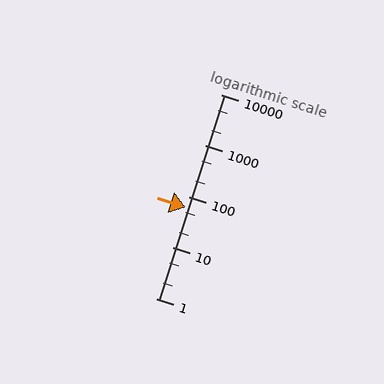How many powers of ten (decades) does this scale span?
The scale spans 4 decades, from 1 to 10000.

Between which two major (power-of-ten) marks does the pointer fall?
The pointer is between 10 and 100.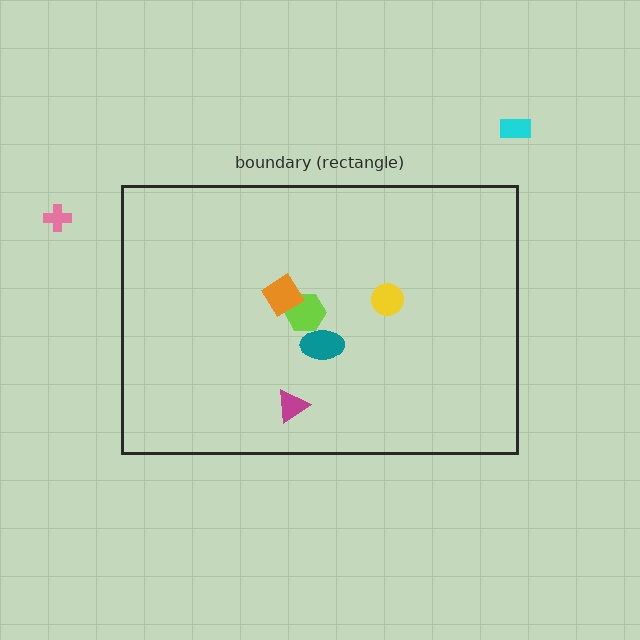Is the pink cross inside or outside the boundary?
Outside.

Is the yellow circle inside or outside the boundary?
Inside.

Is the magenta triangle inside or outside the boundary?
Inside.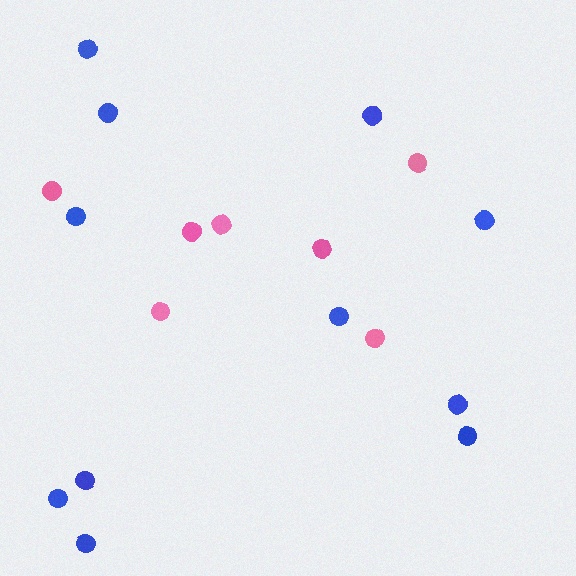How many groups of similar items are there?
There are 2 groups: one group of blue circles (11) and one group of pink circles (7).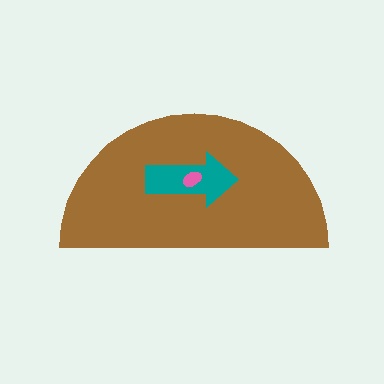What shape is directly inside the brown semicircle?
The teal arrow.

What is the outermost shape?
The brown semicircle.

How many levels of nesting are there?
3.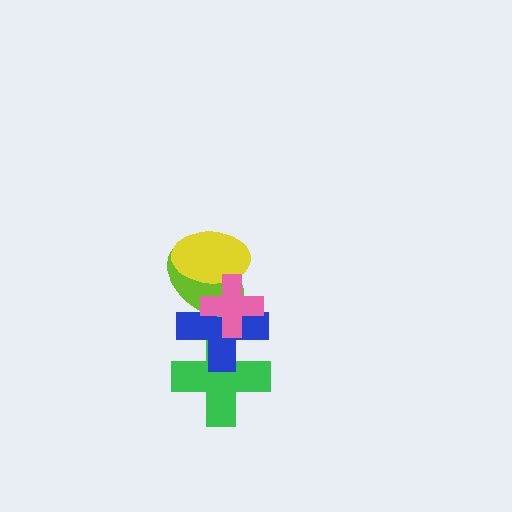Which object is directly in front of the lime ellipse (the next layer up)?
The yellow ellipse is directly in front of the lime ellipse.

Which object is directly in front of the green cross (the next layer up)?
The blue cross is directly in front of the green cross.